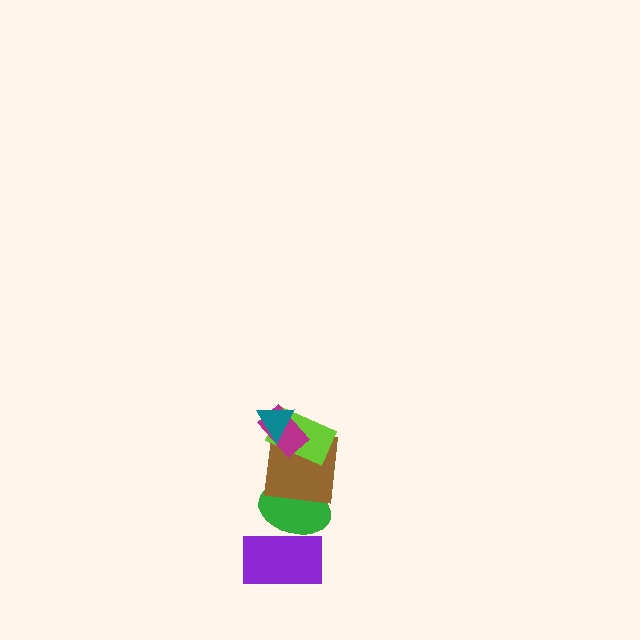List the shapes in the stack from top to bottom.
From top to bottom: the teal triangle, the magenta rectangle, the lime rectangle, the brown square, the green ellipse, the purple rectangle.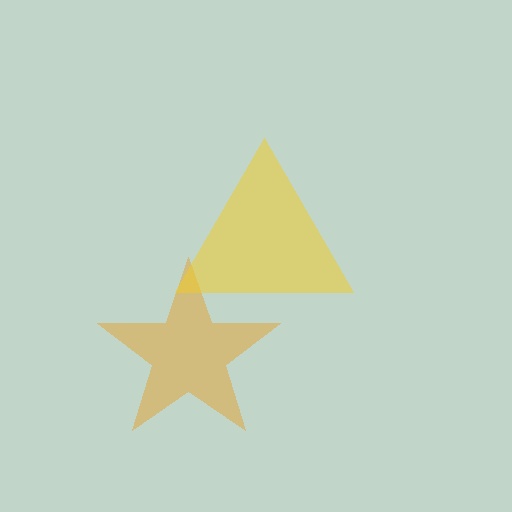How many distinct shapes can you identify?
There are 2 distinct shapes: an orange star, a yellow triangle.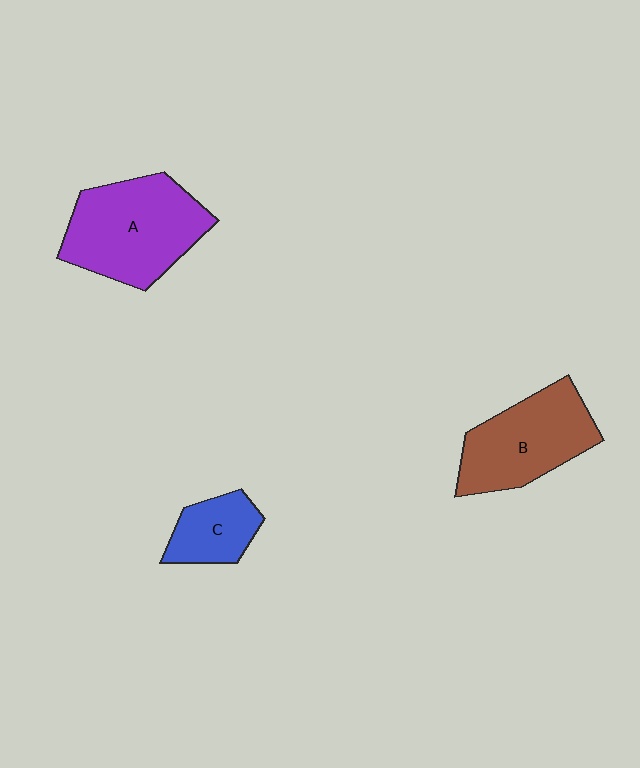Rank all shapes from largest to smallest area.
From largest to smallest: A (purple), B (brown), C (blue).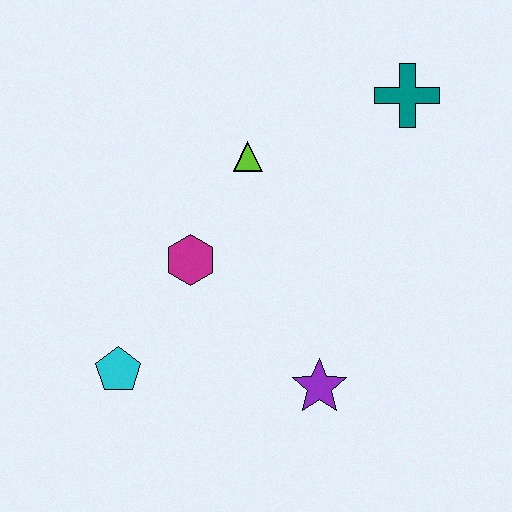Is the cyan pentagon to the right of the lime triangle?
No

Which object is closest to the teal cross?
The lime triangle is closest to the teal cross.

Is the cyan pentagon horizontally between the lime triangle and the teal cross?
No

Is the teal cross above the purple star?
Yes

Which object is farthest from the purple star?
The teal cross is farthest from the purple star.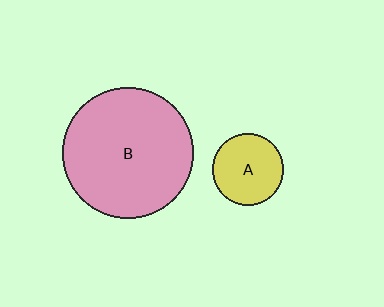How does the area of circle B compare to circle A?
Approximately 3.4 times.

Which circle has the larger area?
Circle B (pink).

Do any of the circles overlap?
No, none of the circles overlap.